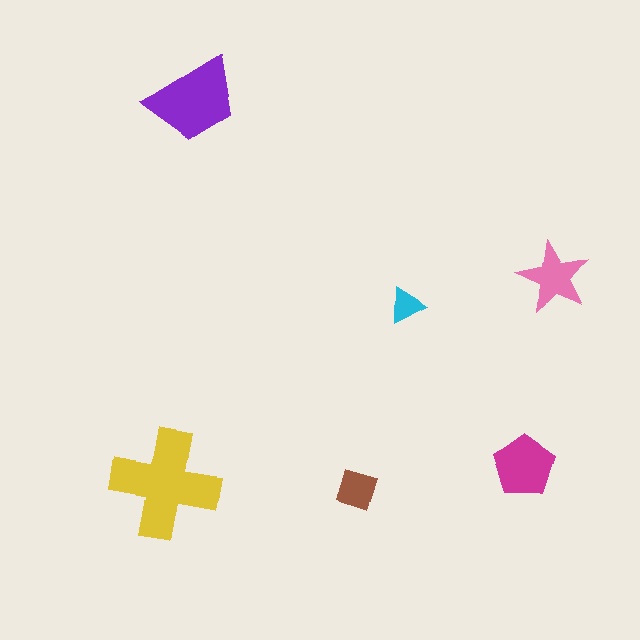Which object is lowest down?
The brown square is bottommost.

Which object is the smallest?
The cyan triangle.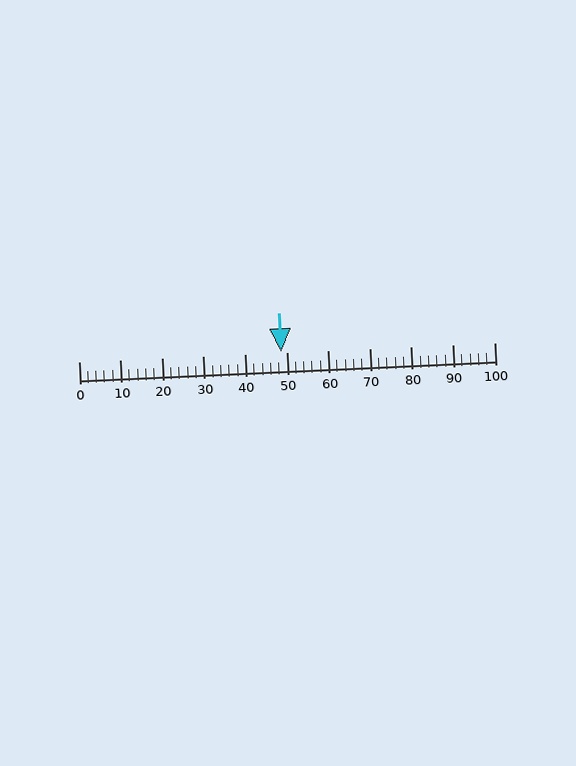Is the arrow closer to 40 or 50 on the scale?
The arrow is closer to 50.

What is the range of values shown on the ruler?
The ruler shows values from 0 to 100.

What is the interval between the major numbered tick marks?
The major tick marks are spaced 10 units apart.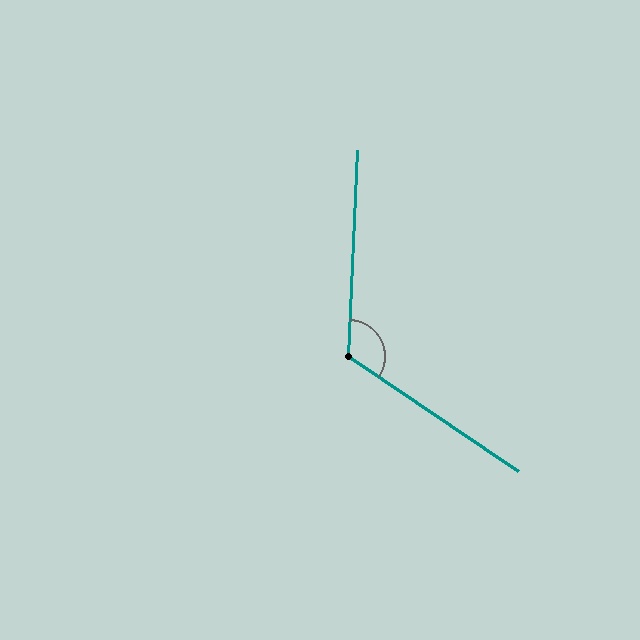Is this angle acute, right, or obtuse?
It is obtuse.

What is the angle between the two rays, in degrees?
Approximately 122 degrees.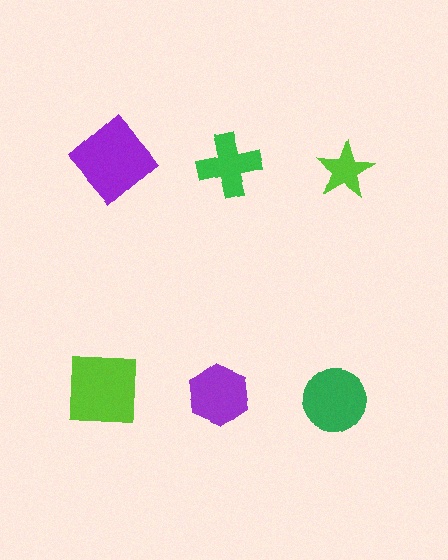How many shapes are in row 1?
3 shapes.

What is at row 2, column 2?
A purple hexagon.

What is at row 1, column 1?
A purple diamond.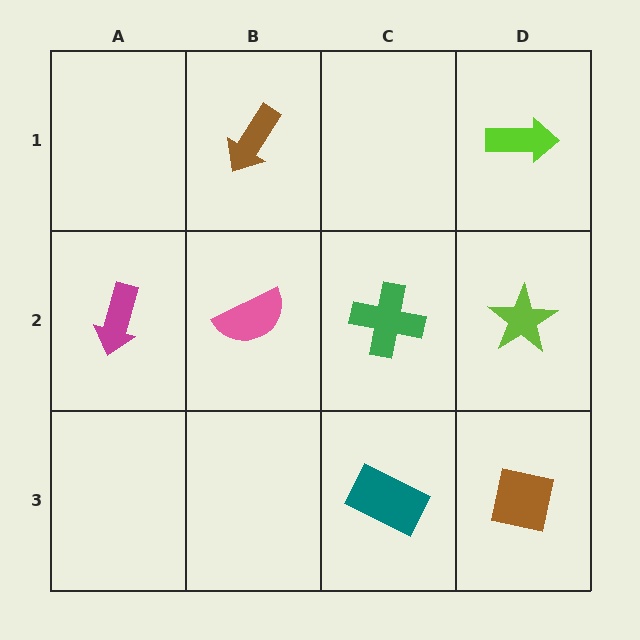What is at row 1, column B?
A brown arrow.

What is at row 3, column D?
A brown square.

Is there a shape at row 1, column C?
No, that cell is empty.